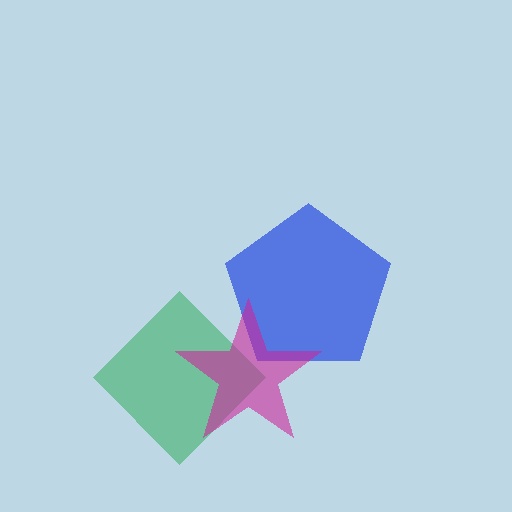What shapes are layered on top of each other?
The layered shapes are: a blue pentagon, a green diamond, a magenta star.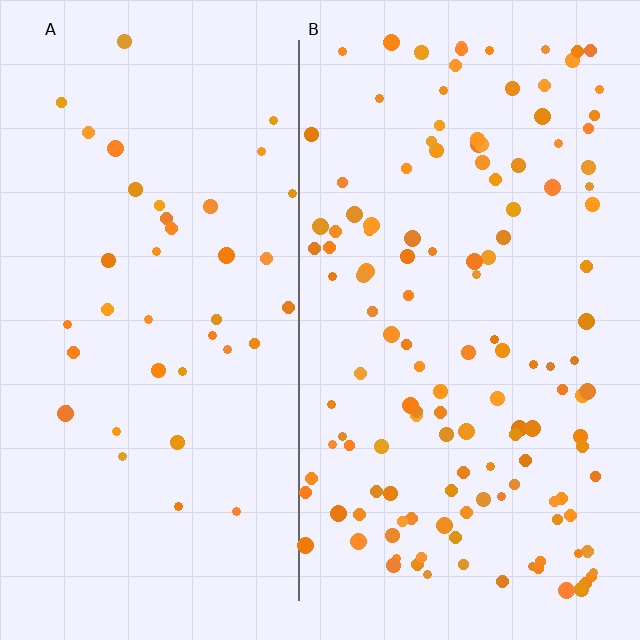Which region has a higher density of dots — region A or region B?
B (the right).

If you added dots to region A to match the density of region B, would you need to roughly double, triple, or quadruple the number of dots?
Approximately triple.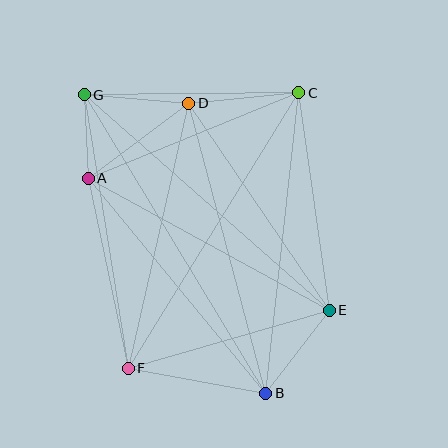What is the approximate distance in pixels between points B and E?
The distance between B and E is approximately 104 pixels.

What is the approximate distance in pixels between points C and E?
The distance between C and E is approximately 220 pixels.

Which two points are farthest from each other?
Points B and G are farthest from each other.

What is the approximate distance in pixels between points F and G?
The distance between F and G is approximately 277 pixels.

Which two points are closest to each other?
Points A and G are closest to each other.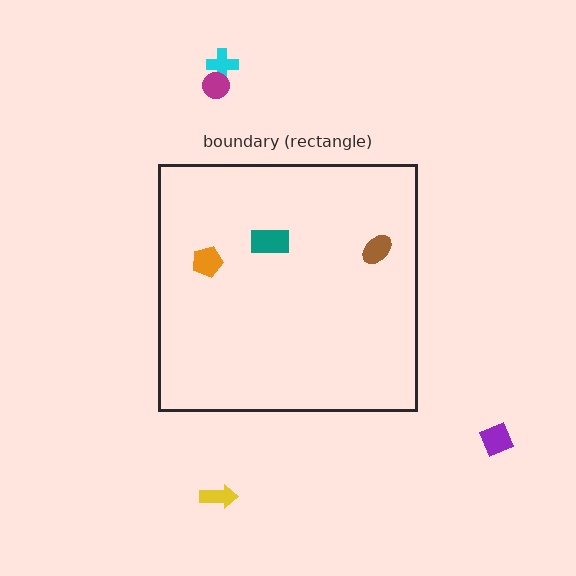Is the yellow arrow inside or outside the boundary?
Outside.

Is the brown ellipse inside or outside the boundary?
Inside.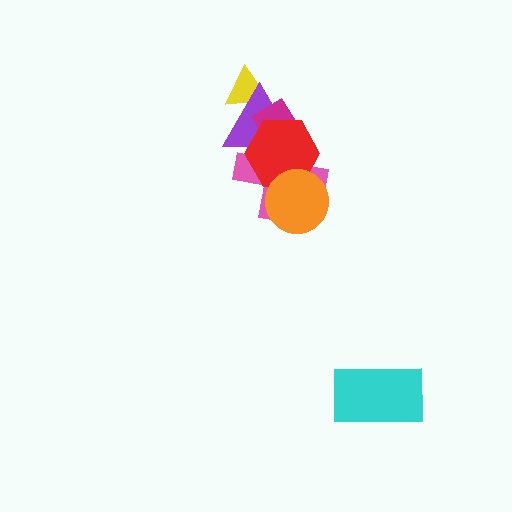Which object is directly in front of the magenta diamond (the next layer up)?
The pink cross is directly in front of the magenta diamond.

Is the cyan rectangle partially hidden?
No, no other shape covers it.